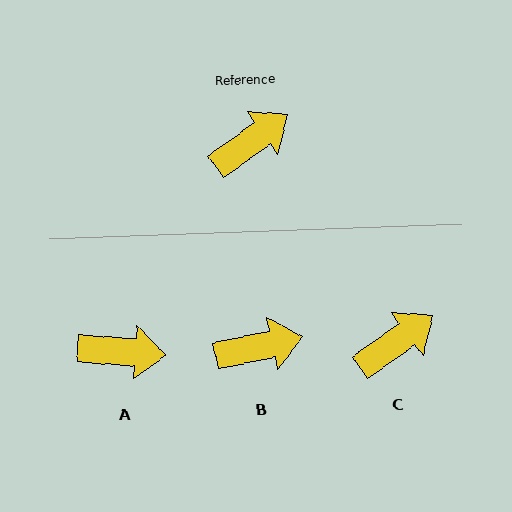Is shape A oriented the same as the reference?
No, it is off by about 40 degrees.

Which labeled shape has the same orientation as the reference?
C.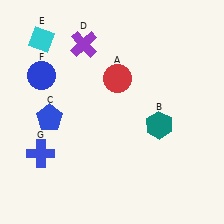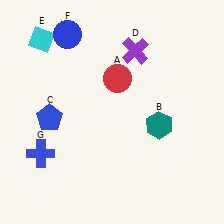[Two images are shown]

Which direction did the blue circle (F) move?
The blue circle (F) moved up.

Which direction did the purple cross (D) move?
The purple cross (D) moved right.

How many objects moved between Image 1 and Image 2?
2 objects moved between the two images.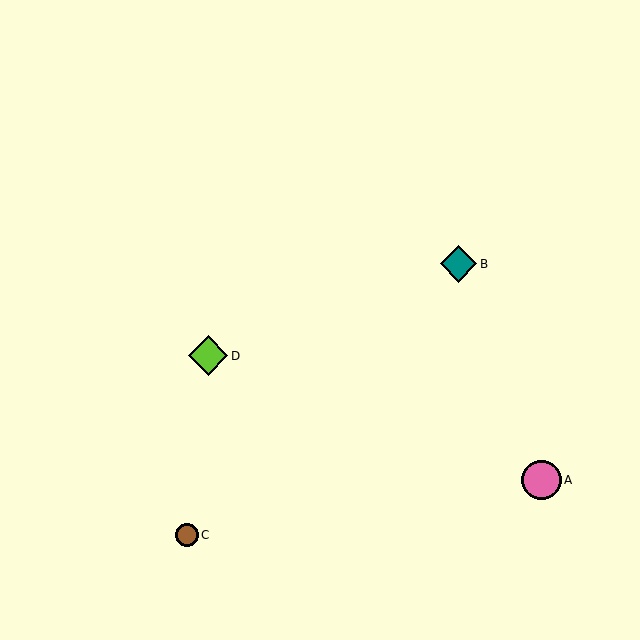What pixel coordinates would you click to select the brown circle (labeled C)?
Click at (187, 535) to select the brown circle C.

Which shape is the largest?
The pink circle (labeled A) is the largest.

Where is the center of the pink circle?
The center of the pink circle is at (542, 480).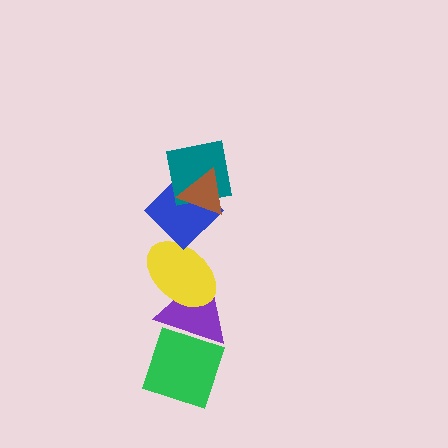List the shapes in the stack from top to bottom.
From top to bottom: the brown triangle, the teal square, the blue diamond, the yellow ellipse, the purple triangle, the green diamond.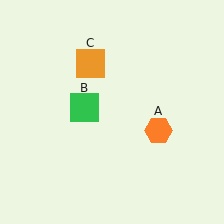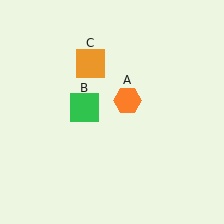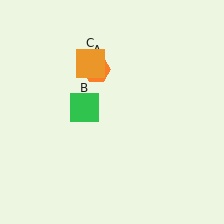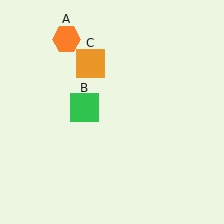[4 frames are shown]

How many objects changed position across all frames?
1 object changed position: orange hexagon (object A).